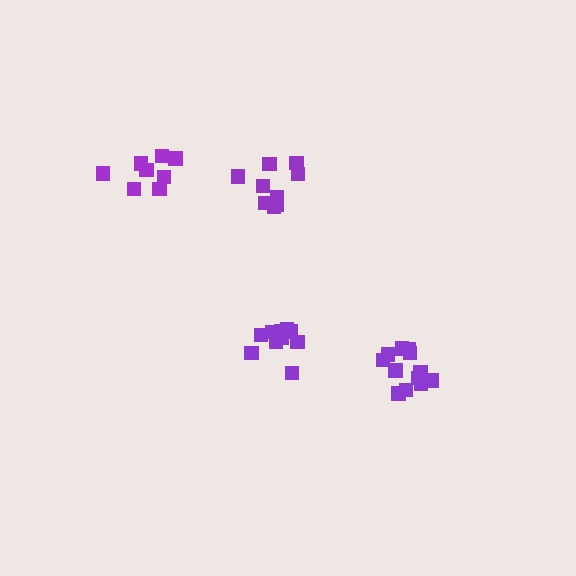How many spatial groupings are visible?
There are 4 spatial groupings.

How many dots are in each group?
Group 1: 11 dots, Group 2: 9 dots, Group 3: 8 dots, Group 4: 12 dots (40 total).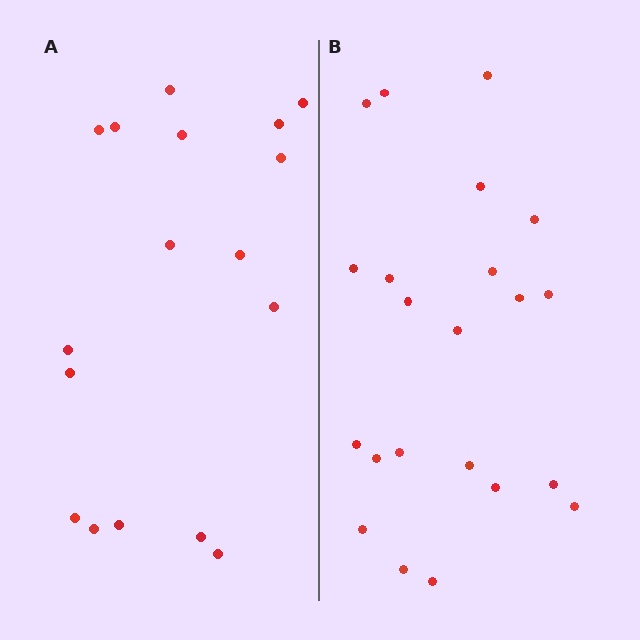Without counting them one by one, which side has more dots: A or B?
Region B (the right region) has more dots.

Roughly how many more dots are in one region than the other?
Region B has about 5 more dots than region A.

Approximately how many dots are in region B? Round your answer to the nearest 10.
About 20 dots. (The exact count is 22, which rounds to 20.)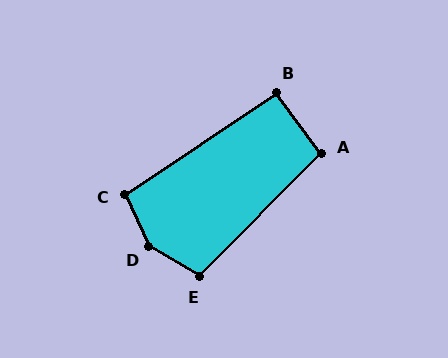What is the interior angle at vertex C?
Approximately 99 degrees (obtuse).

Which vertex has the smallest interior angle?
B, at approximately 93 degrees.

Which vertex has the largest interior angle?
D, at approximately 146 degrees.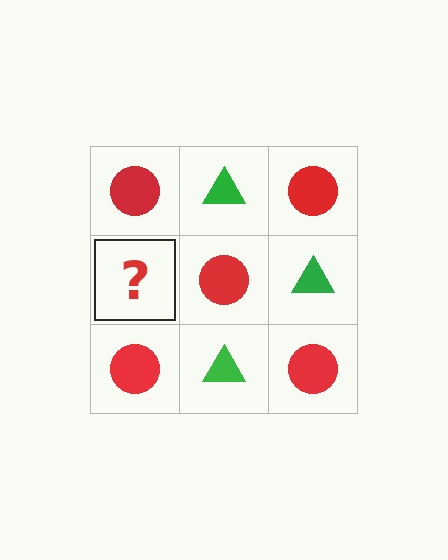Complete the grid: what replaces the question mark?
The question mark should be replaced with a green triangle.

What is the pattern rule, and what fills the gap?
The rule is that it alternates red circle and green triangle in a checkerboard pattern. The gap should be filled with a green triangle.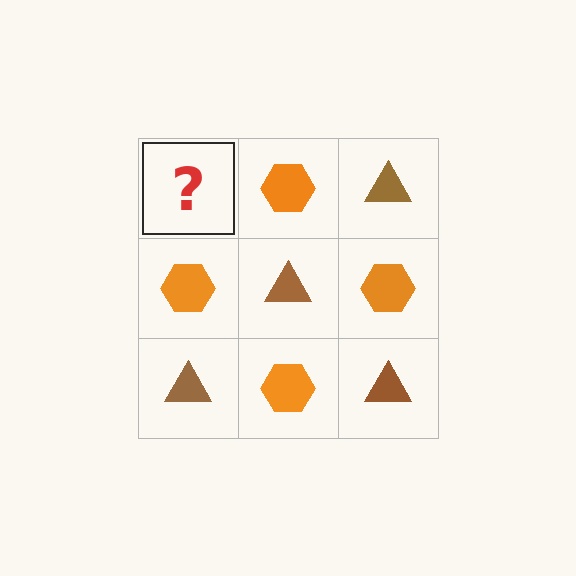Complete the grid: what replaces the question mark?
The question mark should be replaced with a brown triangle.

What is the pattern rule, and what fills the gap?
The rule is that it alternates brown triangle and orange hexagon in a checkerboard pattern. The gap should be filled with a brown triangle.